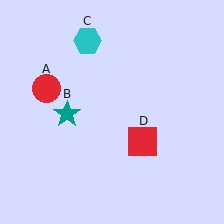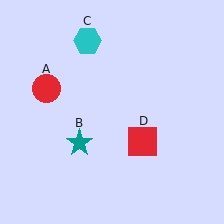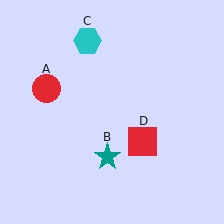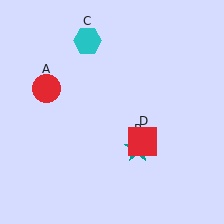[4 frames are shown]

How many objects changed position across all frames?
1 object changed position: teal star (object B).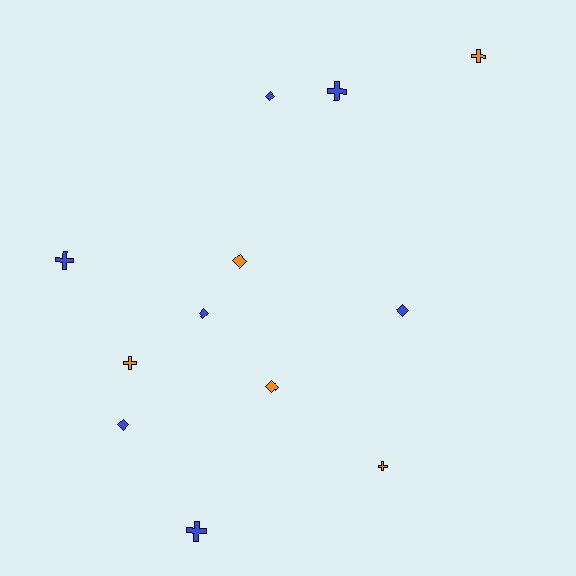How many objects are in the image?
There are 12 objects.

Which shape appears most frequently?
Diamond, with 6 objects.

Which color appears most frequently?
Blue, with 7 objects.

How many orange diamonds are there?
There are 2 orange diamonds.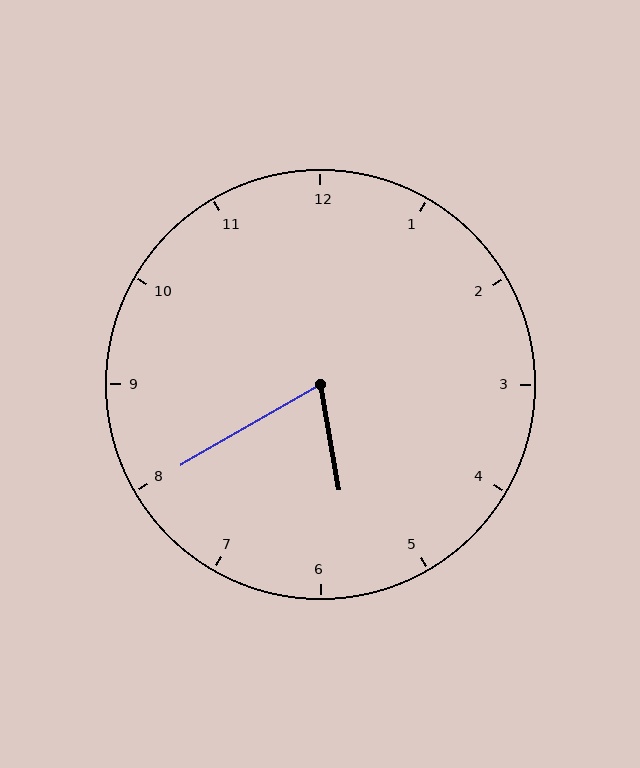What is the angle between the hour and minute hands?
Approximately 70 degrees.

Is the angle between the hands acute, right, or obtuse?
It is acute.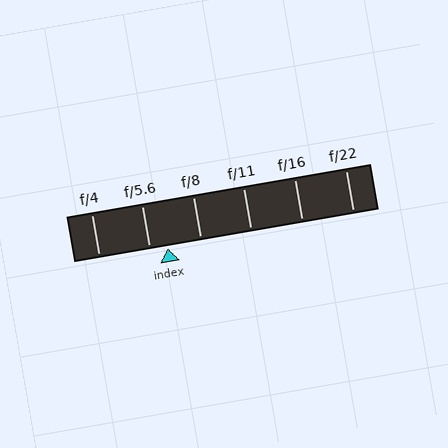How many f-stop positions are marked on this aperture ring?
There are 6 f-stop positions marked.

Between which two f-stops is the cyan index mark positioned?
The index mark is between f/5.6 and f/8.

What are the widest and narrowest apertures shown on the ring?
The widest aperture shown is f/4 and the narrowest is f/22.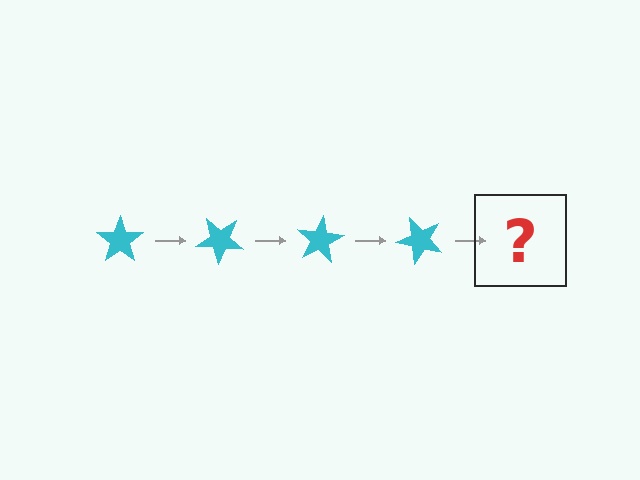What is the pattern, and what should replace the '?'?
The pattern is that the star rotates 40 degrees each step. The '?' should be a cyan star rotated 160 degrees.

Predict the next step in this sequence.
The next step is a cyan star rotated 160 degrees.